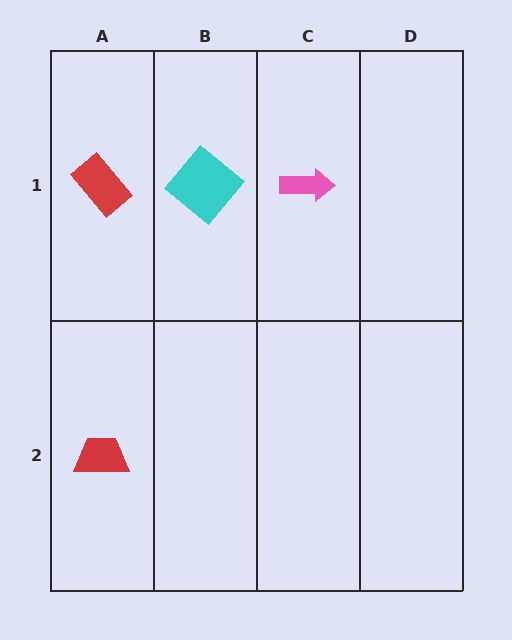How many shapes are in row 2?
1 shape.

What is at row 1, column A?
A red rectangle.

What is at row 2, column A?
A red trapezoid.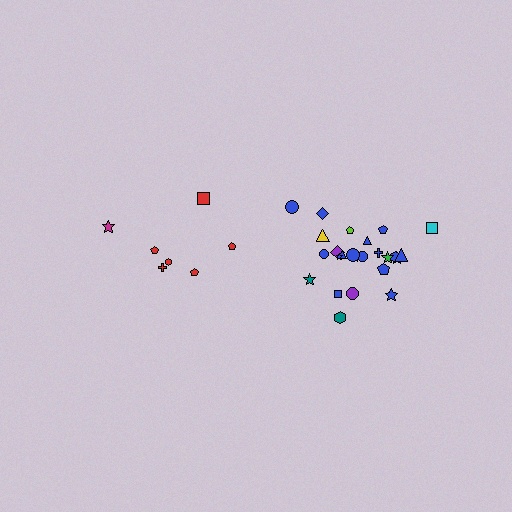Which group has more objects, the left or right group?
The right group.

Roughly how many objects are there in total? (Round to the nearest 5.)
Roughly 30 objects in total.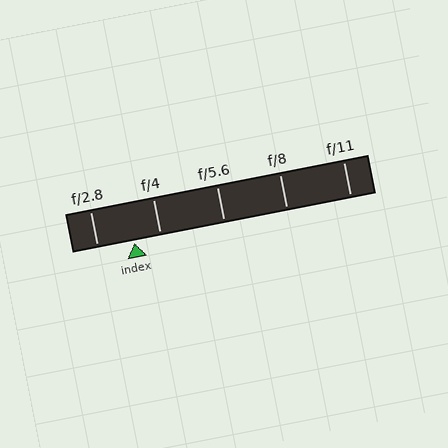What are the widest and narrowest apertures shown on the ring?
The widest aperture shown is f/2.8 and the narrowest is f/11.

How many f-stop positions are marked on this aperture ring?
There are 5 f-stop positions marked.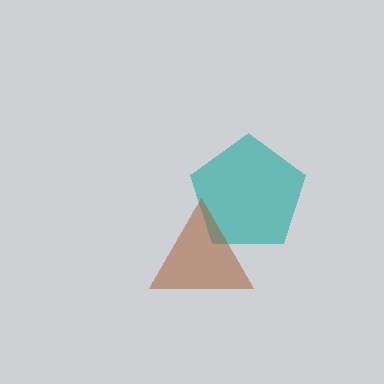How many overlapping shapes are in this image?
There are 2 overlapping shapes in the image.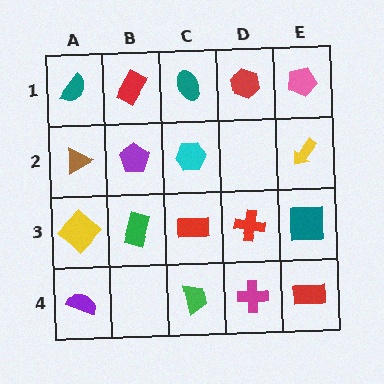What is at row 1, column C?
A teal ellipse.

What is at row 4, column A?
A purple semicircle.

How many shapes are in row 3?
5 shapes.